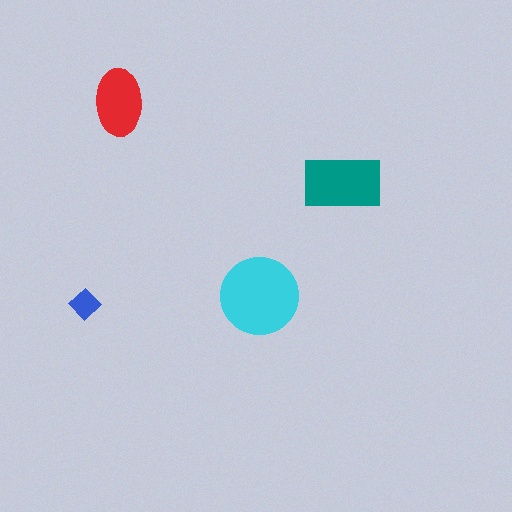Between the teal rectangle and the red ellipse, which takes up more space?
The teal rectangle.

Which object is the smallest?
The blue diamond.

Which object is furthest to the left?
The blue diamond is leftmost.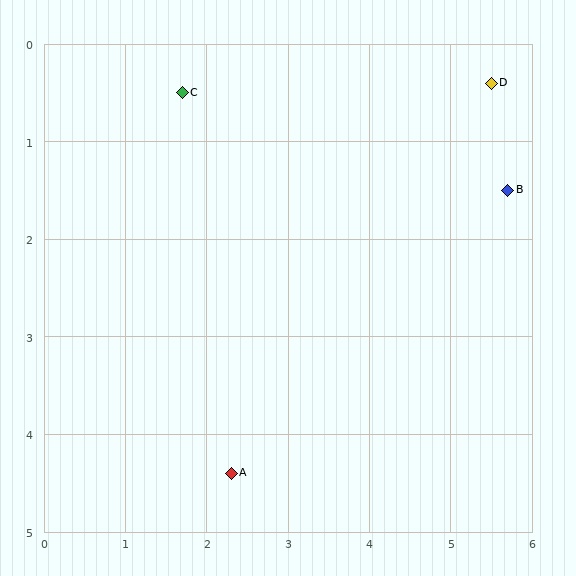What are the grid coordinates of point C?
Point C is at approximately (1.7, 0.5).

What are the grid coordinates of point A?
Point A is at approximately (2.3, 4.4).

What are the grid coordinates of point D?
Point D is at approximately (5.5, 0.4).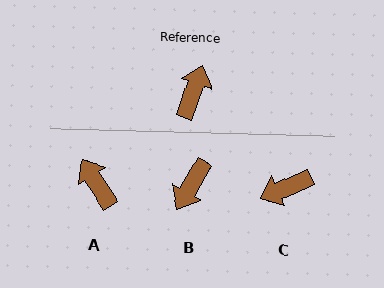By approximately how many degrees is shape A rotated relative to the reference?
Approximately 53 degrees counter-clockwise.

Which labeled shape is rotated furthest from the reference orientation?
B, about 170 degrees away.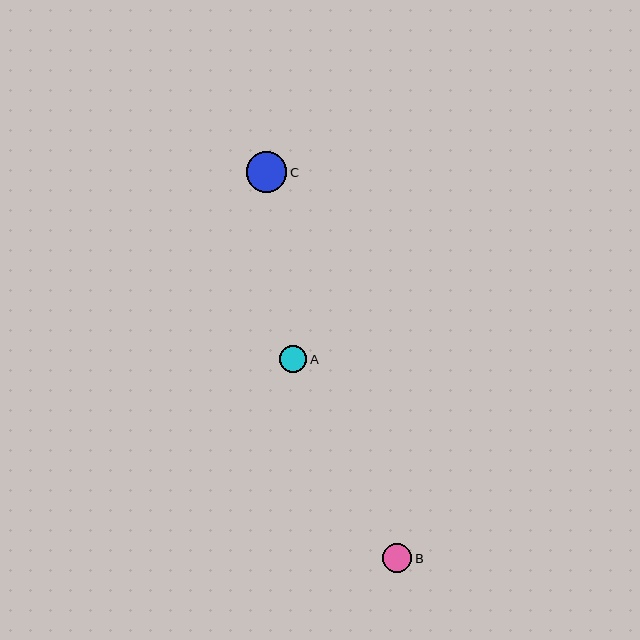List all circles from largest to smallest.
From largest to smallest: C, B, A.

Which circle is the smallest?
Circle A is the smallest with a size of approximately 28 pixels.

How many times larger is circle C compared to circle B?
Circle C is approximately 1.4 times the size of circle B.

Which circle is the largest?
Circle C is the largest with a size of approximately 41 pixels.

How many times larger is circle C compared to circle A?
Circle C is approximately 1.5 times the size of circle A.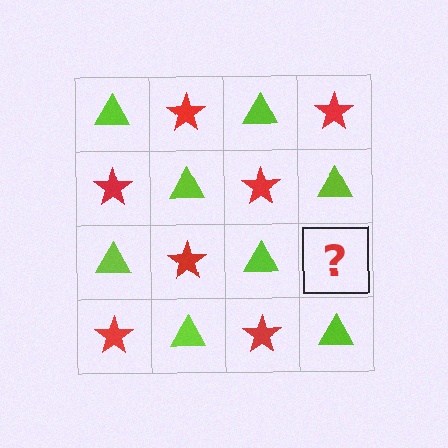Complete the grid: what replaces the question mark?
The question mark should be replaced with a red star.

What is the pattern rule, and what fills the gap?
The rule is that it alternates lime triangle and red star in a checkerboard pattern. The gap should be filled with a red star.